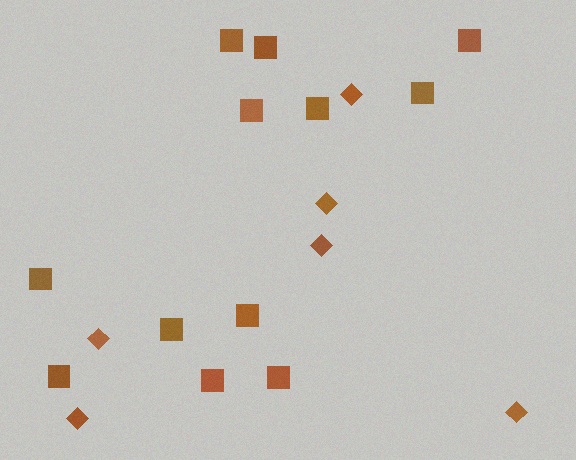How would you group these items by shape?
There are 2 groups: one group of squares (12) and one group of diamonds (6).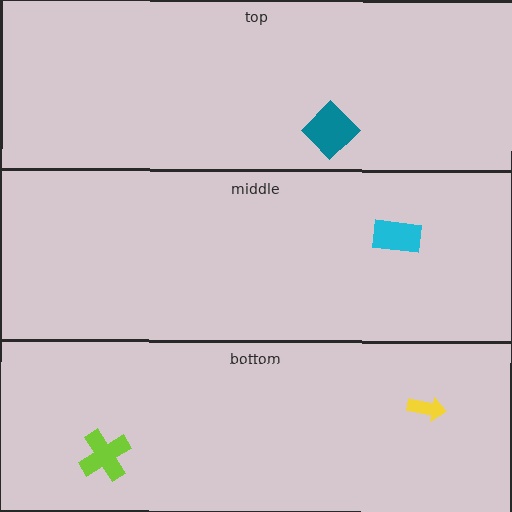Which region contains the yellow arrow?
The bottom region.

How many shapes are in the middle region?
1.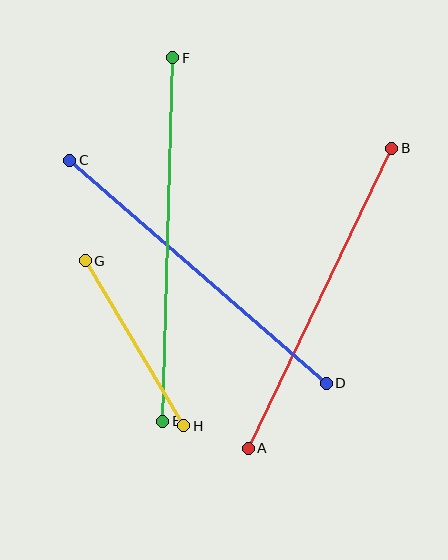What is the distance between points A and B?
The distance is approximately 333 pixels.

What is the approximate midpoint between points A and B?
The midpoint is at approximately (320, 298) pixels.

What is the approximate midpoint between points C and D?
The midpoint is at approximately (198, 272) pixels.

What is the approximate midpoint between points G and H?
The midpoint is at approximately (134, 343) pixels.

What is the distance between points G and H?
The distance is approximately 192 pixels.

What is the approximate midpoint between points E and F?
The midpoint is at approximately (168, 239) pixels.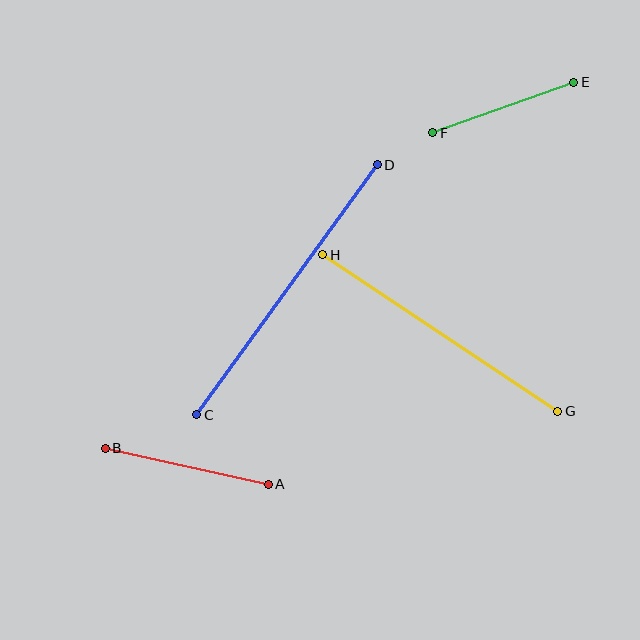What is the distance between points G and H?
The distance is approximately 282 pixels.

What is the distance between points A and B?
The distance is approximately 167 pixels.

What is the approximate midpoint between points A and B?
The midpoint is at approximately (187, 466) pixels.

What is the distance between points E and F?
The distance is approximately 150 pixels.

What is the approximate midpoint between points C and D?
The midpoint is at approximately (287, 290) pixels.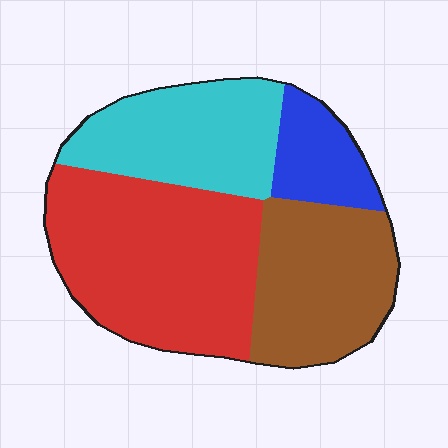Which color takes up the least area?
Blue, at roughly 10%.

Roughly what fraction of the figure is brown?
Brown covers roughly 25% of the figure.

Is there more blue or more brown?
Brown.